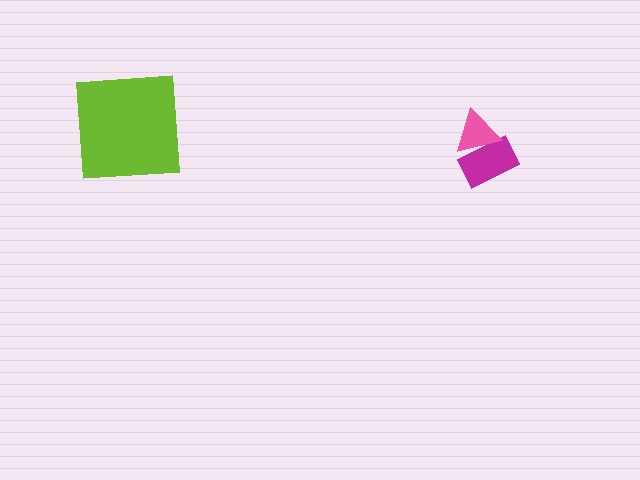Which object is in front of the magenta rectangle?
The pink triangle is in front of the magenta rectangle.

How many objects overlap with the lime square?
0 objects overlap with the lime square.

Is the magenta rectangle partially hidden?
Yes, it is partially covered by another shape.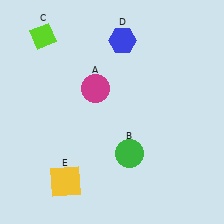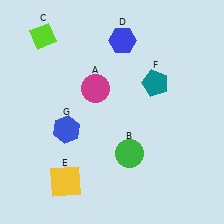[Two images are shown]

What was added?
A teal pentagon (F), a blue hexagon (G) were added in Image 2.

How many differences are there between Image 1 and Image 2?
There are 2 differences between the two images.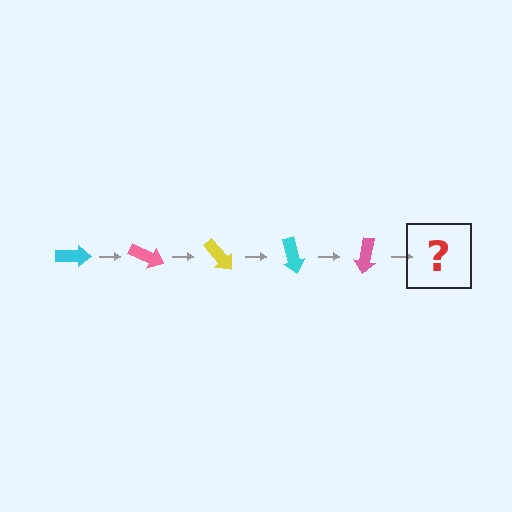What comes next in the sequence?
The next element should be a yellow arrow, rotated 125 degrees from the start.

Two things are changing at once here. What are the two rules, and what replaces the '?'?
The two rules are that it rotates 25 degrees each step and the color cycles through cyan, pink, and yellow. The '?' should be a yellow arrow, rotated 125 degrees from the start.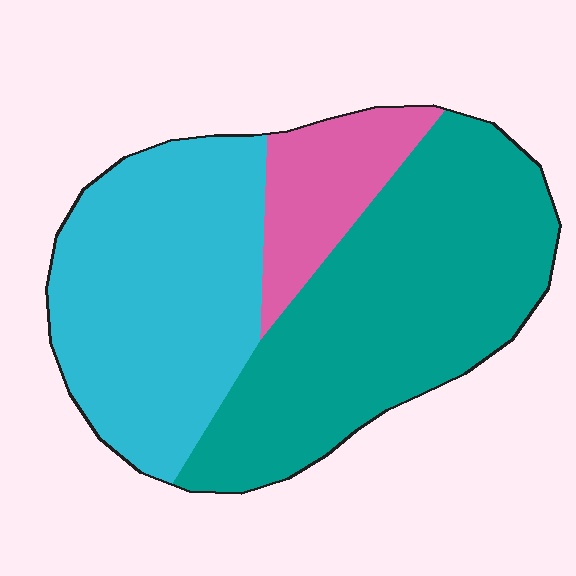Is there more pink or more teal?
Teal.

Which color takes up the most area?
Teal, at roughly 45%.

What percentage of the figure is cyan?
Cyan takes up about two fifths (2/5) of the figure.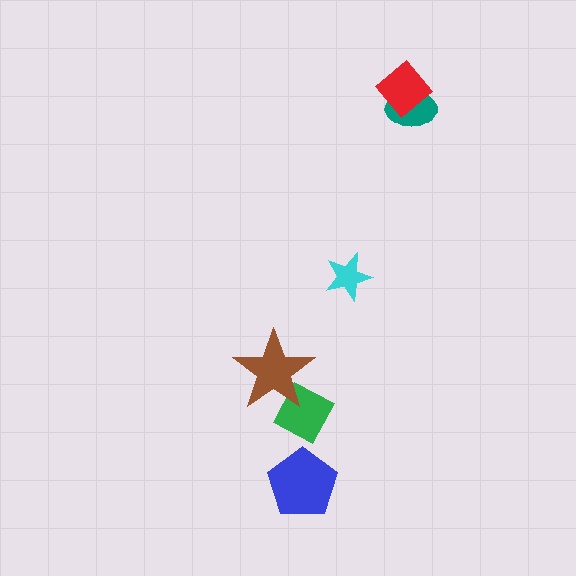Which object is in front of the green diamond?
The brown star is in front of the green diamond.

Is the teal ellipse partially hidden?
Yes, it is partially covered by another shape.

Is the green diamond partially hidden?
Yes, it is partially covered by another shape.